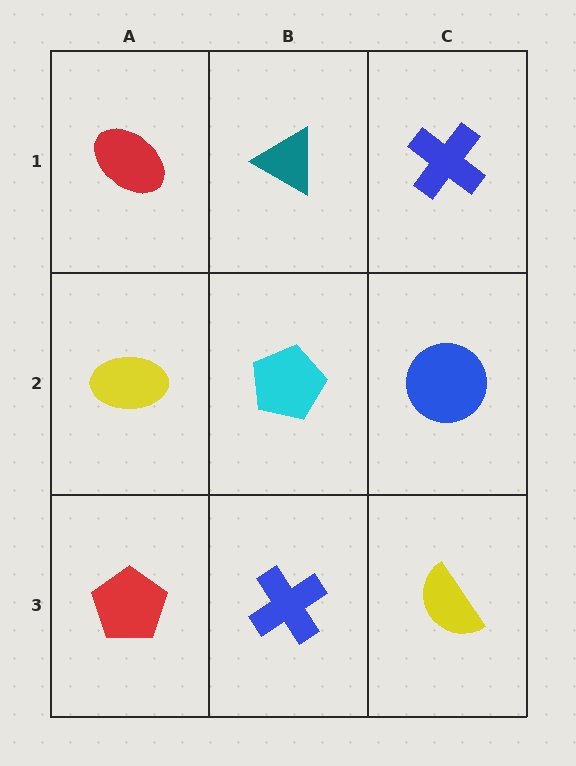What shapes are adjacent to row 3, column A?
A yellow ellipse (row 2, column A), a blue cross (row 3, column B).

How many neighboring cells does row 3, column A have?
2.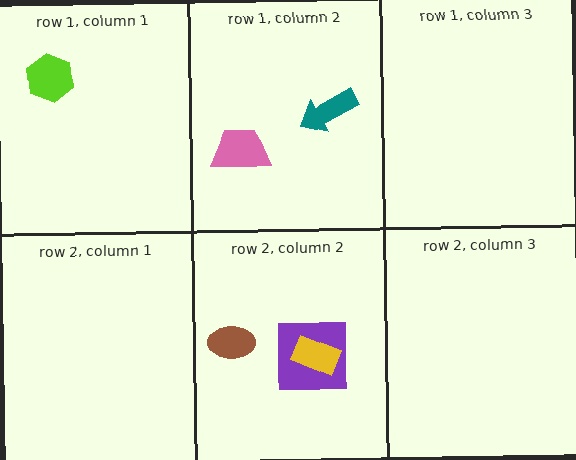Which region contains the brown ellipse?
The row 2, column 2 region.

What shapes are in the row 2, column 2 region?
The purple square, the brown ellipse, the yellow rectangle.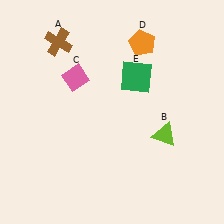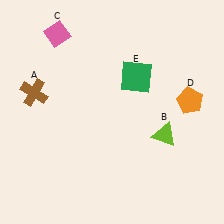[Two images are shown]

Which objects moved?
The objects that moved are: the brown cross (A), the pink diamond (C), the orange pentagon (D).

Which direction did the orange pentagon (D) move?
The orange pentagon (D) moved down.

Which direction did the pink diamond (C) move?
The pink diamond (C) moved up.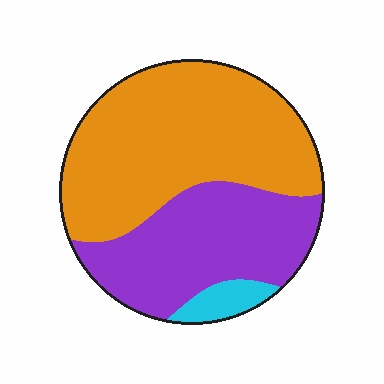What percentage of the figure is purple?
Purple covers 38% of the figure.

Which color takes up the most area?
Orange, at roughly 55%.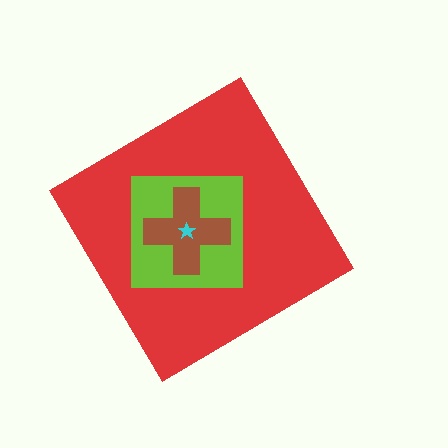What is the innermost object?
The cyan star.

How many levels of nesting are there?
4.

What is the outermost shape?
The red diamond.